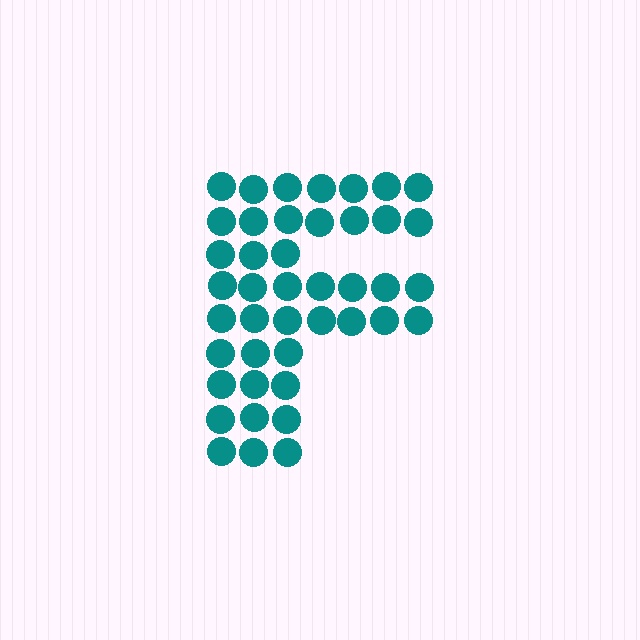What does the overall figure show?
The overall figure shows the letter F.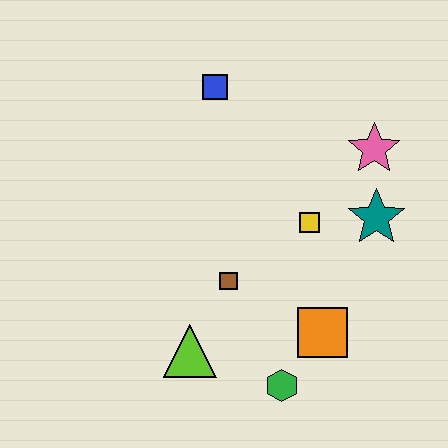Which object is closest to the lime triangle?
The brown square is closest to the lime triangle.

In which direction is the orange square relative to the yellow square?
The orange square is below the yellow square.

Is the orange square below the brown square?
Yes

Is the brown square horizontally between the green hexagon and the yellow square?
No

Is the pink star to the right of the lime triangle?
Yes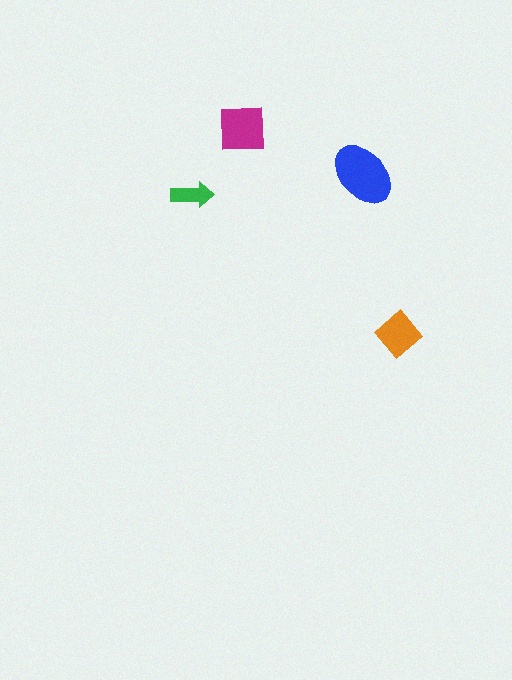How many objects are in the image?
There are 4 objects in the image.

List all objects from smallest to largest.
The green arrow, the orange diamond, the magenta square, the blue ellipse.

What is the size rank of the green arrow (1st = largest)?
4th.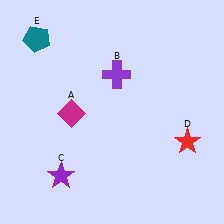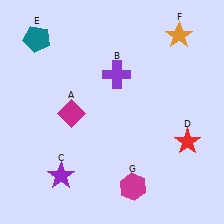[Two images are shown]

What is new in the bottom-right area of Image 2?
A magenta hexagon (G) was added in the bottom-right area of Image 2.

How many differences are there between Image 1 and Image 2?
There are 2 differences between the two images.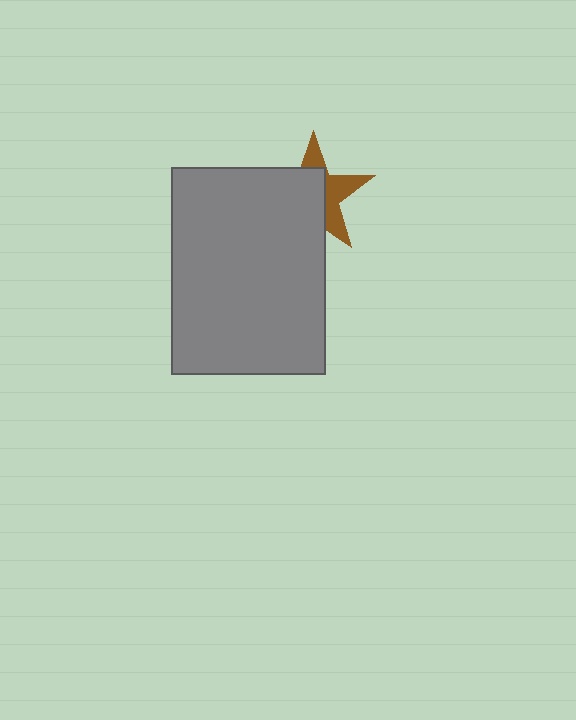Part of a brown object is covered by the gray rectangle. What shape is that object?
It is a star.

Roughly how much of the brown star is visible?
A small part of it is visible (roughly 41%).